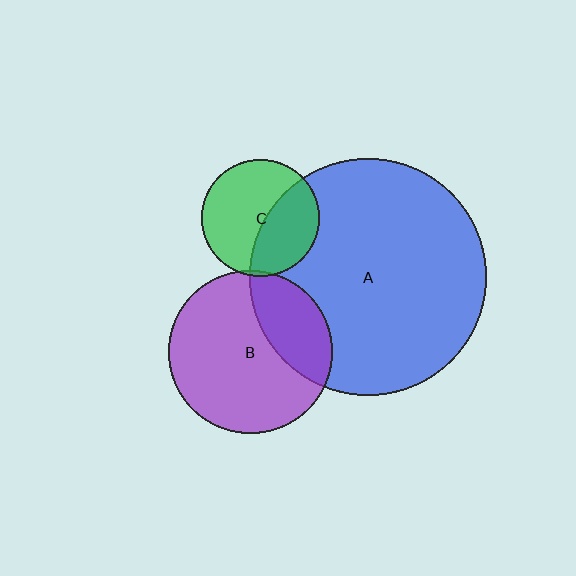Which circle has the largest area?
Circle A (blue).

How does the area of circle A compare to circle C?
Approximately 4.1 times.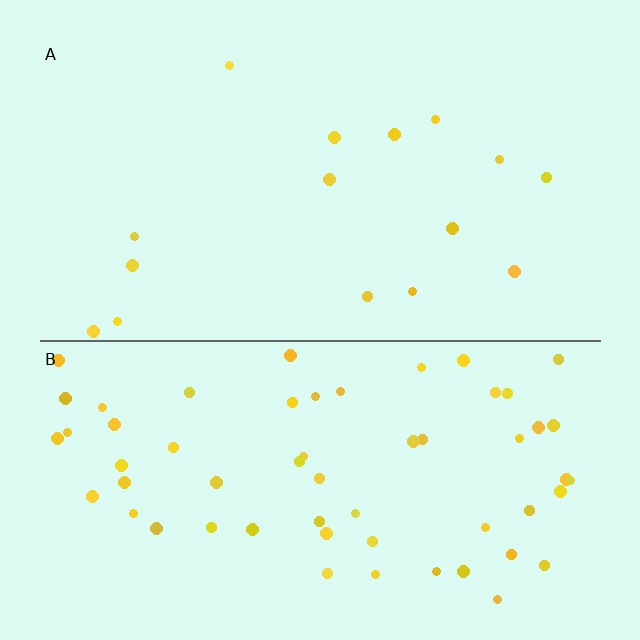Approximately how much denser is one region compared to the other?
Approximately 3.8× — region B over region A.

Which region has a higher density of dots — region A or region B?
B (the bottom).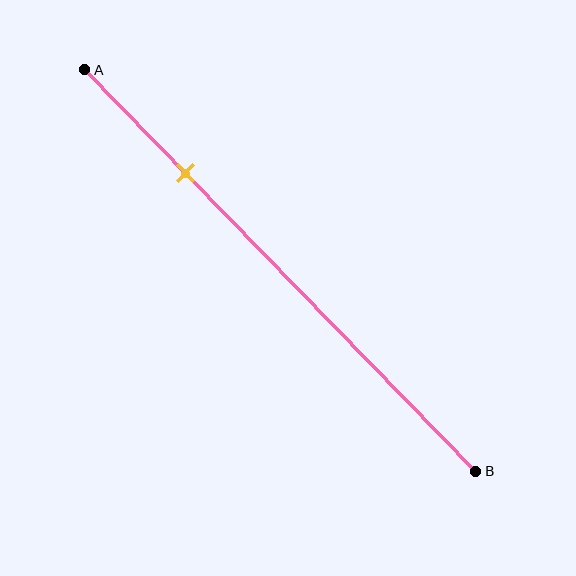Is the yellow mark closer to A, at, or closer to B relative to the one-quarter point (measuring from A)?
The yellow mark is approximately at the one-quarter point of segment AB.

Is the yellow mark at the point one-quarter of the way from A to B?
Yes, the mark is approximately at the one-quarter point.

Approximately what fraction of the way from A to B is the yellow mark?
The yellow mark is approximately 25% of the way from A to B.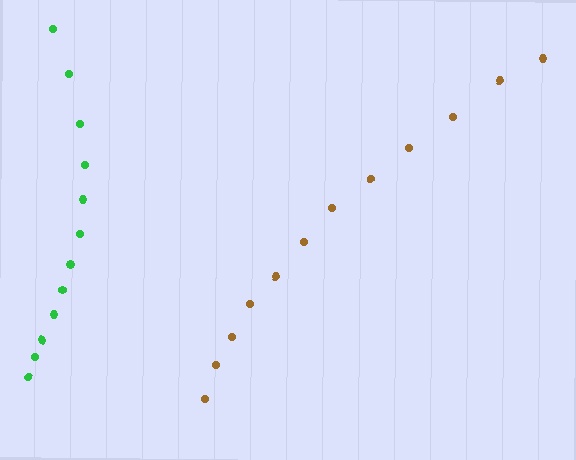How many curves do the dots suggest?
There are 2 distinct paths.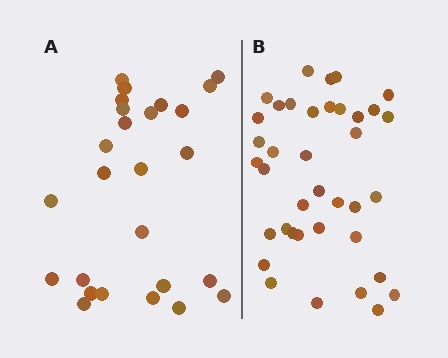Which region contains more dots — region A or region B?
Region B (the right region) has more dots.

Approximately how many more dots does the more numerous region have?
Region B has roughly 12 or so more dots than region A.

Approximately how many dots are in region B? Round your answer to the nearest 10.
About 40 dots. (The exact count is 38, which rounds to 40.)